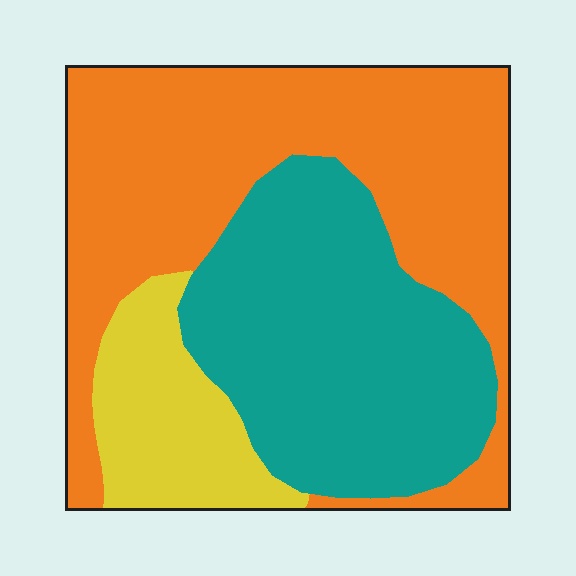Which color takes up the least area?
Yellow, at roughly 15%.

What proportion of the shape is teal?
Teal takes up between a quarter and a half of the shape.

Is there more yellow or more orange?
Orange.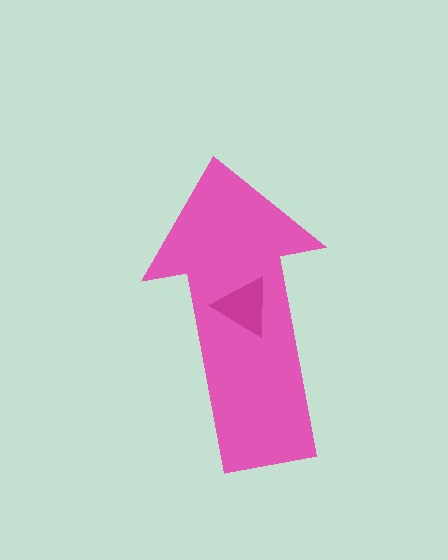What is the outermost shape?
The pink arrow.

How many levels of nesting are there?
2.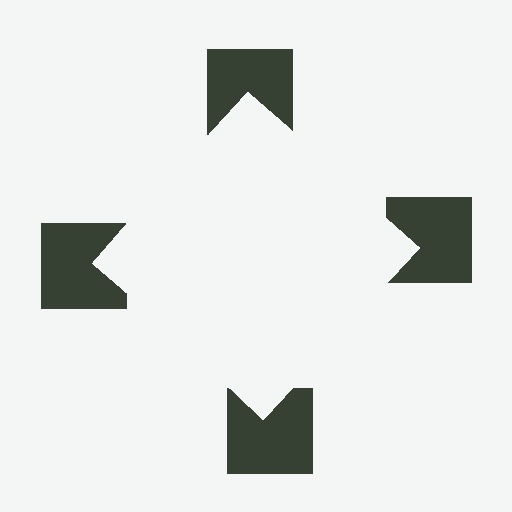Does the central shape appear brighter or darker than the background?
It typically appears slightly brighter than the background, even though no actual brightness change is drawn.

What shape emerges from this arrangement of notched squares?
An illusory square — its edges are inferred from the aligned wedge cuts in the notched squares, not physically drawn.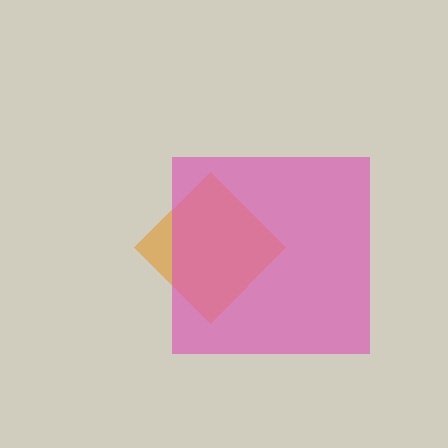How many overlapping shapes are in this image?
There are 2 overlapping shapes in the image.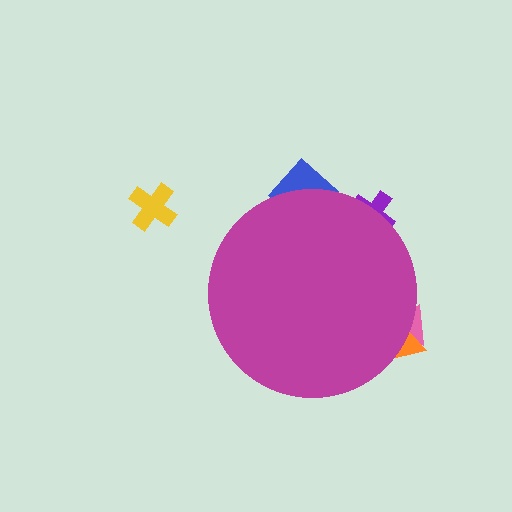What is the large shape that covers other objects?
A magenta circle.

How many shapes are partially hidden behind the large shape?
4 shapes are partially hidden.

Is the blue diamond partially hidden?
Yes, the blue diamond is partially hidden behind the magenta circle.